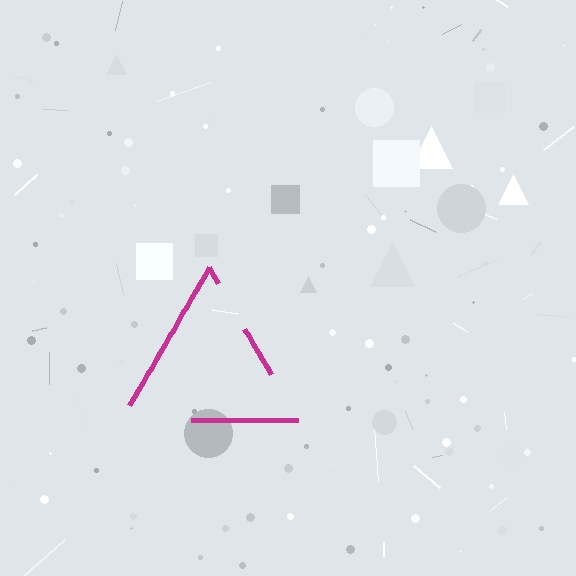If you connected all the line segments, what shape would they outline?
They would outline a triangle.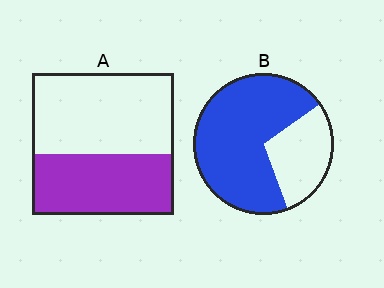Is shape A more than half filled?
No.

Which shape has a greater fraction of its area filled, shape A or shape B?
Shape B.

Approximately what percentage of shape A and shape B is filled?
A is approximately 45% and B is approximately 70%.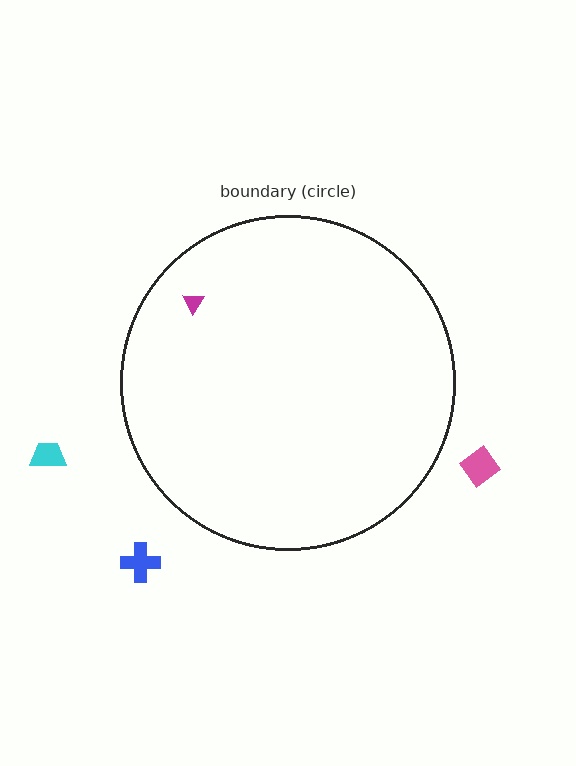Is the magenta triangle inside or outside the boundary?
Inside.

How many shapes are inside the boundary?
1 inside, 3 outside.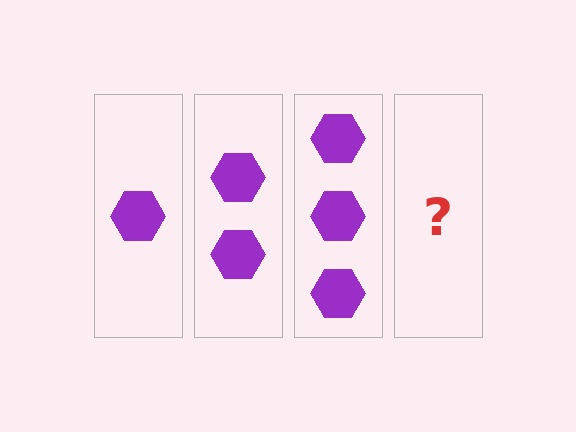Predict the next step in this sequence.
The next step is 4 hexagons.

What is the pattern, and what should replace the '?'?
The pattern is that each step adds one more hexagon. The '?' should be 4 hexagons.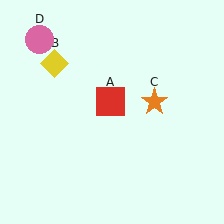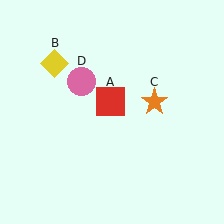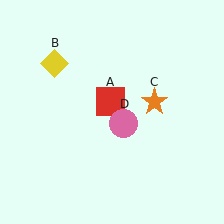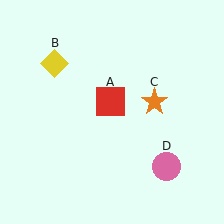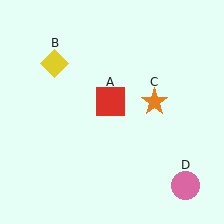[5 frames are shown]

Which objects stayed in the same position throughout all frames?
Red square (object A) and yellow diamond (object B) and orange star (object C) remained stationary.